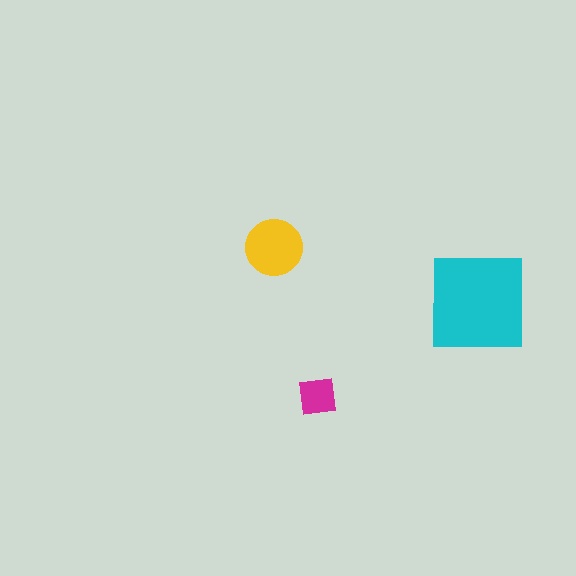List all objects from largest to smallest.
The cyan square, the yellow circle, the magenta square.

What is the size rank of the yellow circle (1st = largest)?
2nd.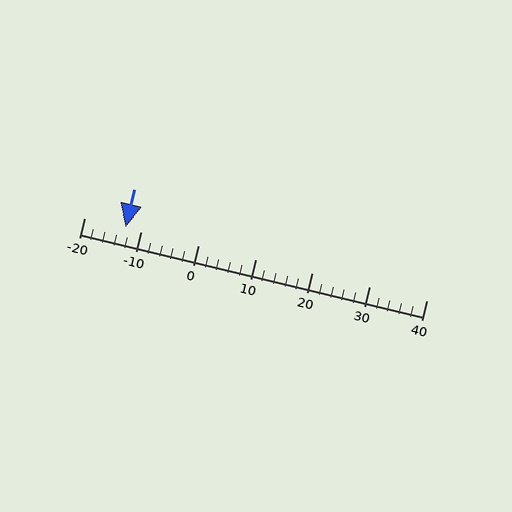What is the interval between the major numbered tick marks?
The major tick marks are spaced 10 units apart.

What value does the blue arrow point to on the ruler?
The blue arrow points to approximately -13.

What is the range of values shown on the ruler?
The ruler shows values from -20 to 40.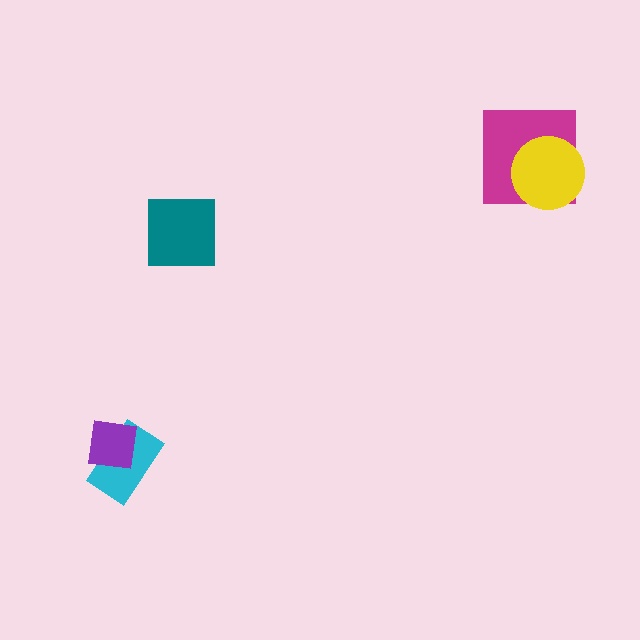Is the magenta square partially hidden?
Yes, it is partially covered by another shape.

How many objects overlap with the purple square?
1 object overlaps with the purple square.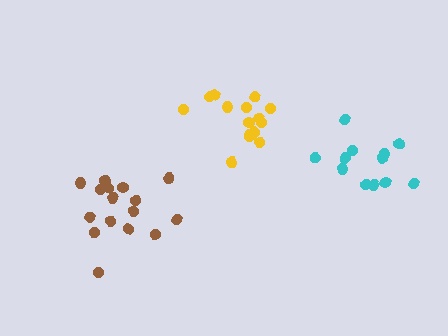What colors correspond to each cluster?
The clusters are colored: brown, cyan, yellow.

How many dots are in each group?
Group 1: 16 dots, Group 2: 12 dots, Group 3: 15 dots (43 total).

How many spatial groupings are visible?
There are 3 spatial groupings.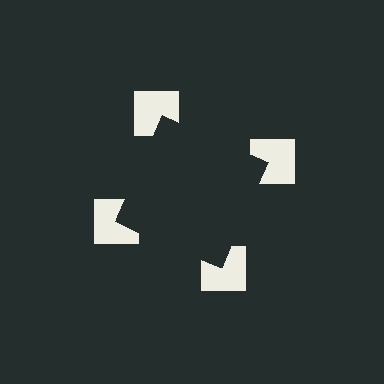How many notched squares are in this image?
There are 4 — one at each vertex of the illusory square.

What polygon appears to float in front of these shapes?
An illusory square — its edges are inferred from the aligned wedge cuts in the notched squares, not physically drawn.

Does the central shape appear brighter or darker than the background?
It typically appears slightly darker than the background, even though no actual brightness change is drawn.